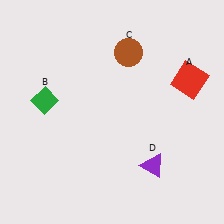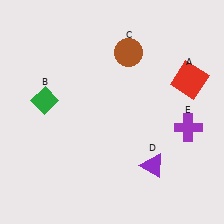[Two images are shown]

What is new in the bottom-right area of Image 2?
A purple cross (E) was added in the bottom-right area of Image 2.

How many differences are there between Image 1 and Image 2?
There is 1 difference between the two images.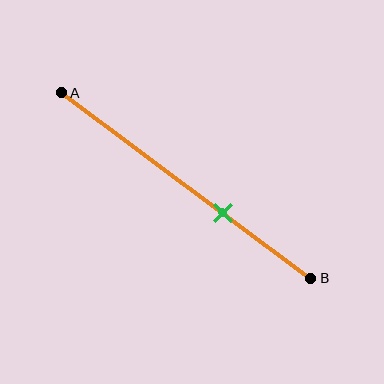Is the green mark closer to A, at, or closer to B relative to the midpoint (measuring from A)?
The green mark is closer to point B than the midpoint of segment AB.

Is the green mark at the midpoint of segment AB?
No, the mark is at about 65% from A, not at the 50% midpoint.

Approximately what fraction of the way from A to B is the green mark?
The green mark is approximately 65% of the way from A to B.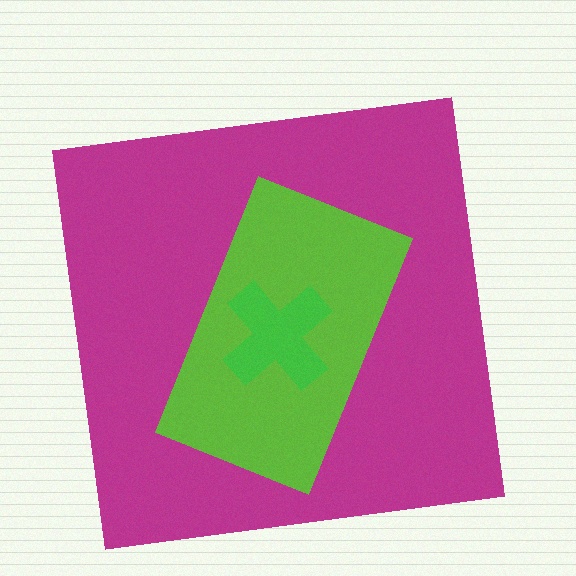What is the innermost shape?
The green cross.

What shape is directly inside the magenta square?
The lime rectangle.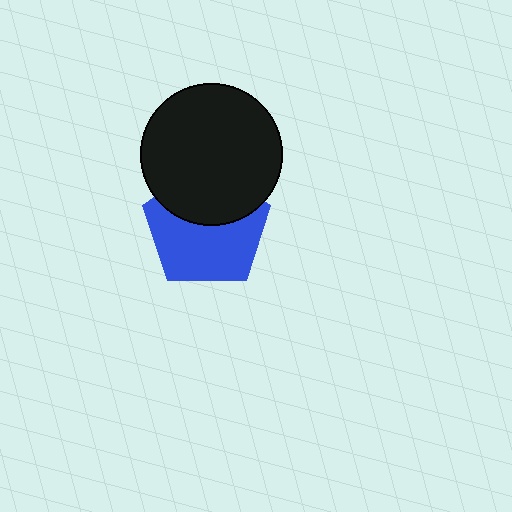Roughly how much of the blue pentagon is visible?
About half of it is visible (roughly 61%).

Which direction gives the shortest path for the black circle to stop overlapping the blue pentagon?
Moving up gives the shortest separation.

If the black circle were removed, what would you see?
You would see the complete blue pentagon.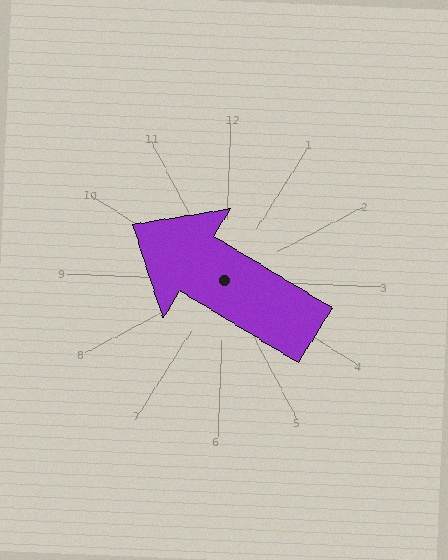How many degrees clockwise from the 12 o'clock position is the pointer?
Approximately 299 degrees.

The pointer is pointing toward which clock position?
Roughly 10 o'clock.